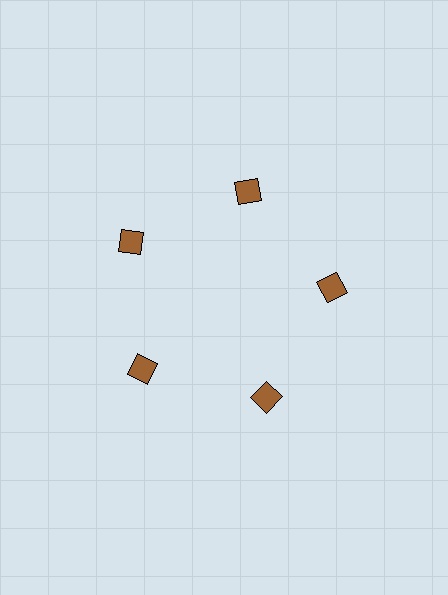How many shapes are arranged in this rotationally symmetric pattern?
There are 5 shapes, arranged in 5 groups of 1.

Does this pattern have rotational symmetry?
Yes, this pattern has 5-fold rotational symmetry. It looks the same after rotating 72 degrees around the center.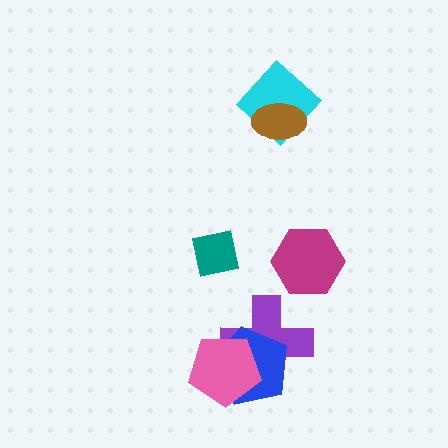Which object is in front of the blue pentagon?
The pink pentagon is in front of the blue pentagon.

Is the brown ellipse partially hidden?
No, no other shape covers it.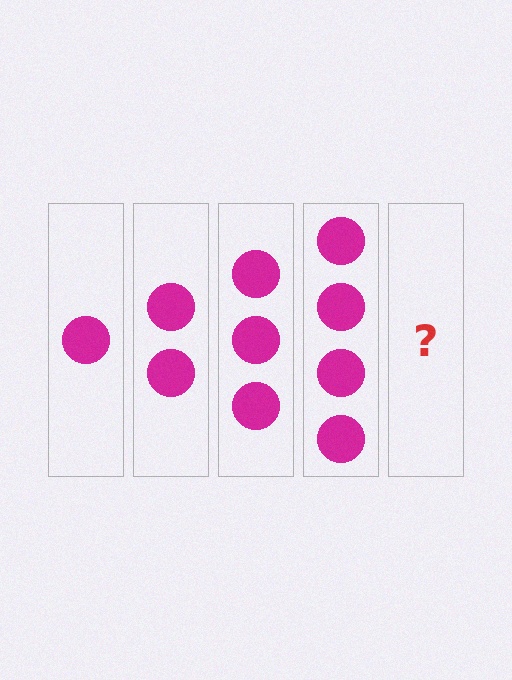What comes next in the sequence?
The next element should be 5 circles.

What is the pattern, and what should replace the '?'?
The pattern is that each step adds one more circle. The '?' should be 5 circles.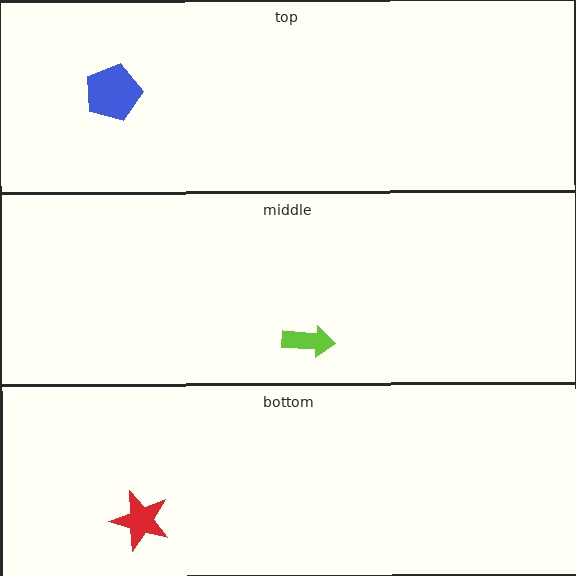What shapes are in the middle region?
The lime arrow.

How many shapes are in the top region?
1.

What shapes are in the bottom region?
The red star.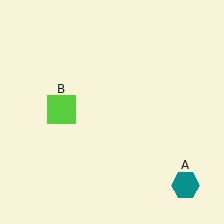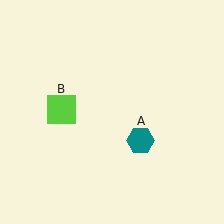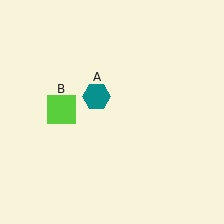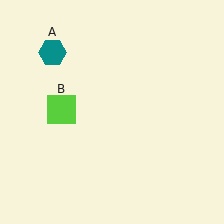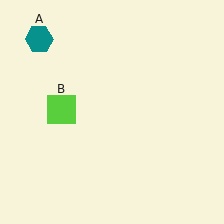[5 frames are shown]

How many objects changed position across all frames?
1 object changed position: teal hexagon (object A).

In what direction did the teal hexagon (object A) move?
The teal hexagon (object A) moved up and to the left.